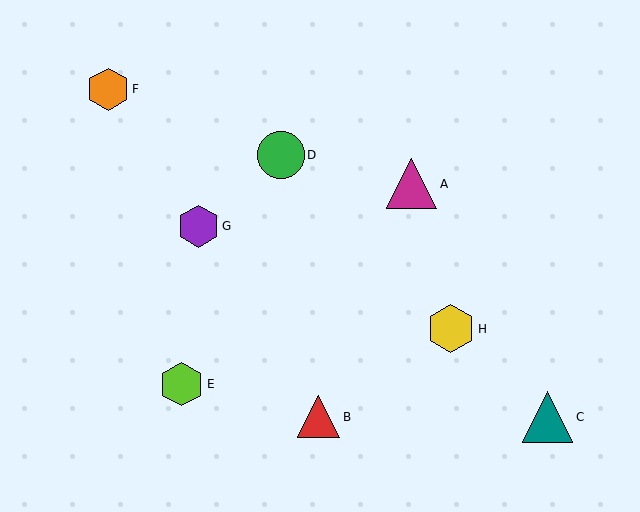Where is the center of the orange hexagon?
The center of the orange hexagon is at (108, 89).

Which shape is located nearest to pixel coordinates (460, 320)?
The yellow hexagon (labeled H) at (451, 329) is nearest to that location.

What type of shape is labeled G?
Shape G is a purple hexagon.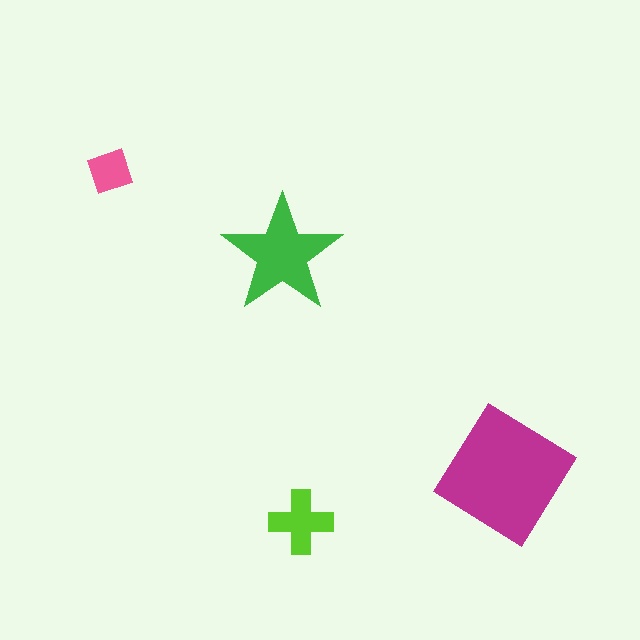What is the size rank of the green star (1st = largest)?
2nd.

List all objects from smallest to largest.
The pink diamond, the lime cross, the green star, the magenta diamond.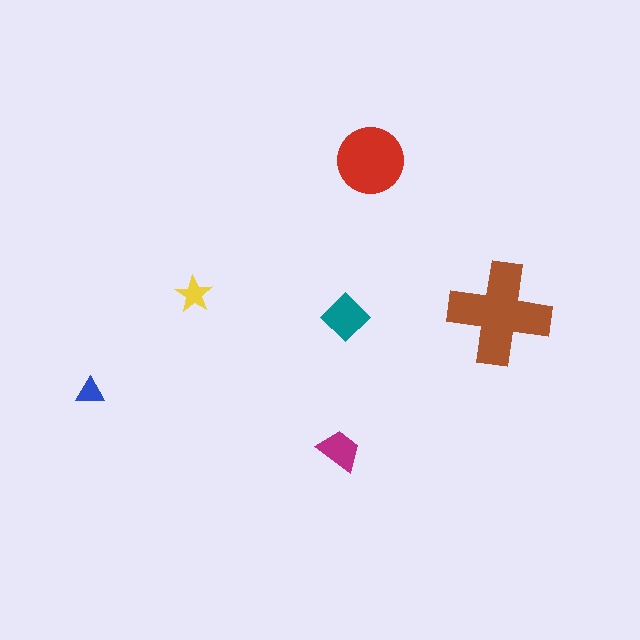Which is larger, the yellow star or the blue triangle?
The yellow star.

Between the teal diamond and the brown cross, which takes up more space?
The brown cross.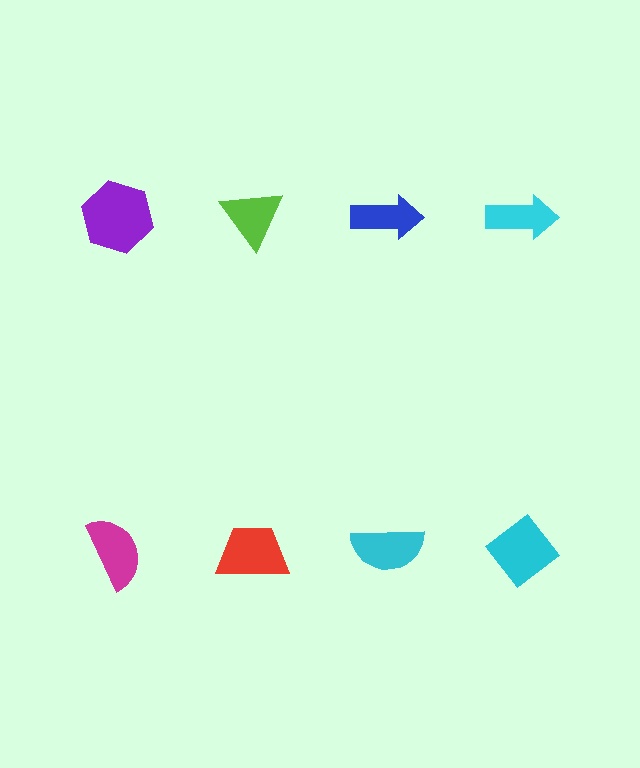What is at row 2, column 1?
A magenta semicircle.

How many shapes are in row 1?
4 shapes.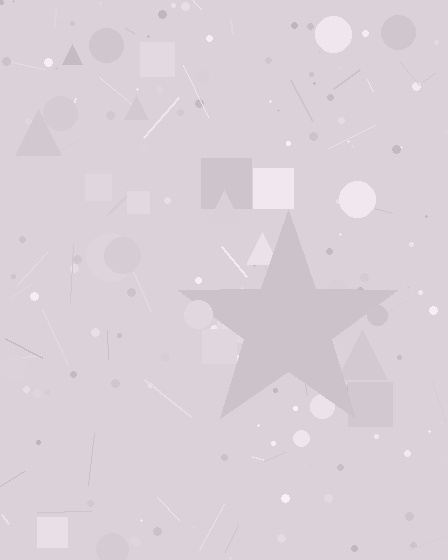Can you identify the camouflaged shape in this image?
The camouflaged shape is a star.